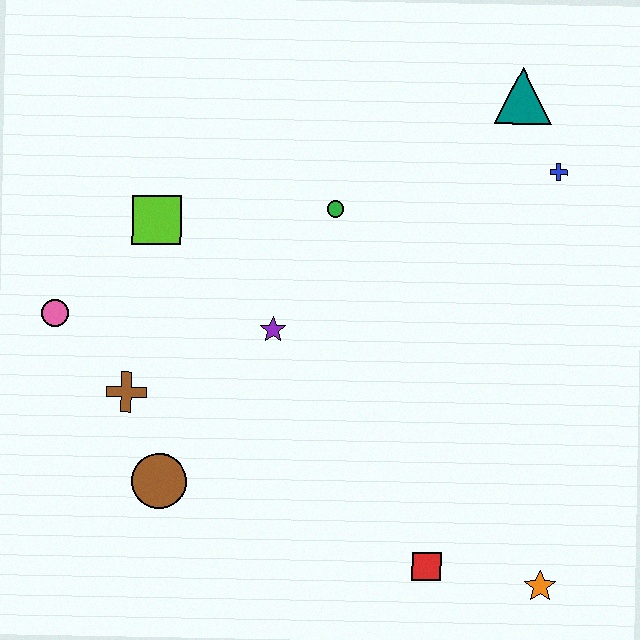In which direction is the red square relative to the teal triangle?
The red square is below the teal triangle.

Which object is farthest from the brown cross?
The teal triangle is farthest from the brown cross.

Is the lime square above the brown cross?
Yes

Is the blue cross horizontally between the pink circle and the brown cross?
No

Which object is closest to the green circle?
The purple star is closest to the green circle.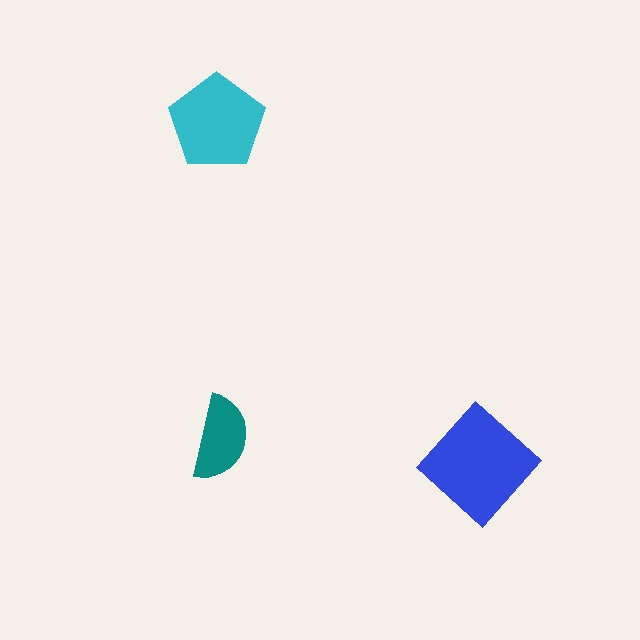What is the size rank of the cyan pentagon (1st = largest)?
2nd.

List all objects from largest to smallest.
The blue diamond, the cyan pentagon, the teal semicircle.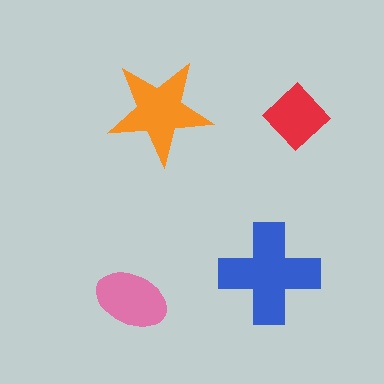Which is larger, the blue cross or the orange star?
The blue cross.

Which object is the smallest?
The red diamond.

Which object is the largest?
The blue cross.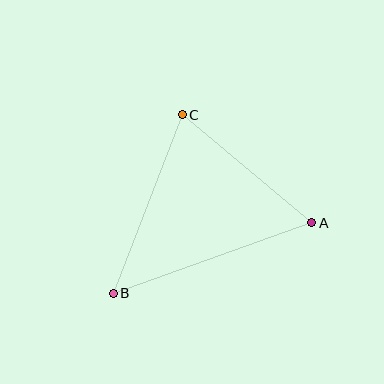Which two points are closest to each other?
Points A and C are closest to each other.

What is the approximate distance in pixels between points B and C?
The distance between B and C is approximately 191 pixels.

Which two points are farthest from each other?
Points A and B are farthest from each other.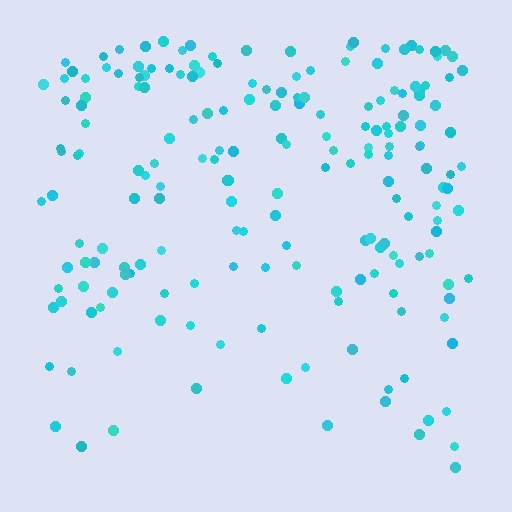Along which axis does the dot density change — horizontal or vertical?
Vertical.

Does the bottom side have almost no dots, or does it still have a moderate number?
Still a moderate number, just noticeably fewer than the top.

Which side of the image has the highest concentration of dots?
The top.